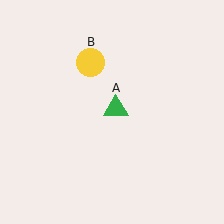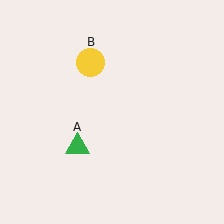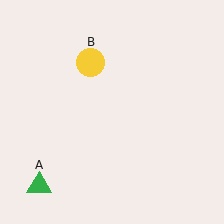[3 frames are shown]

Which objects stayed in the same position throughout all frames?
Yellow circle (object B) remained stationary.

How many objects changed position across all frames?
1 object changed position: green triangle (object A).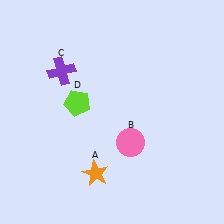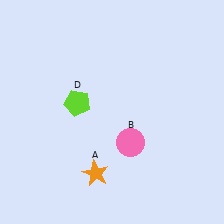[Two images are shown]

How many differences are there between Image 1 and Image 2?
There is 1 difference between the two images.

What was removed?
The purple cross (C) was removed in Image 2.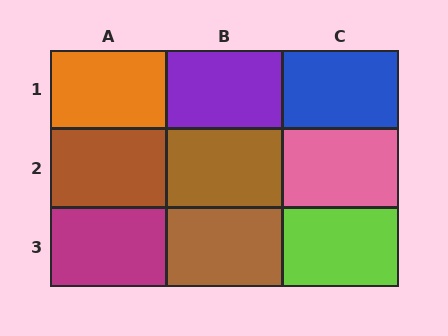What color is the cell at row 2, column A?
Brown.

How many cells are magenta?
1 cell is magenta.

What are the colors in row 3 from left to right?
Magenta, brown, lime.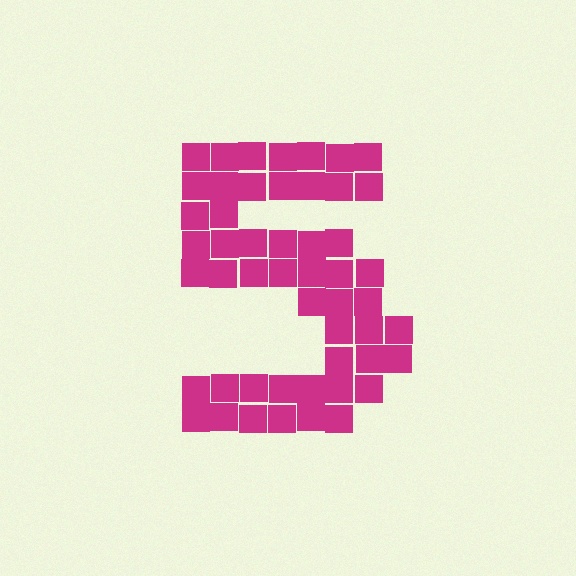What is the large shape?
The large shape is the digit 5.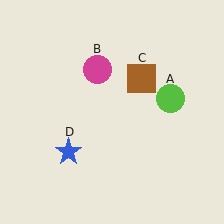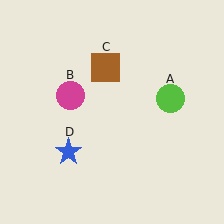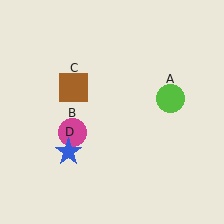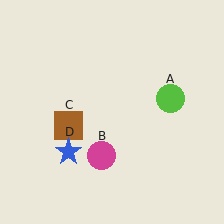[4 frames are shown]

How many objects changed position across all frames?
2 objects changed position: magenta circle (object B), brown square (object C).